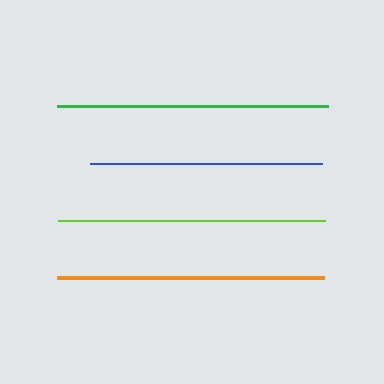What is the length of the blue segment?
The blue segment is approximately 232 pixels long.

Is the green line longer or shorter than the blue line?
The green line is longer than the blue line.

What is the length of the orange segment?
The orange segment is approximately 268 pixels long.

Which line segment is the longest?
The green line is the longest at approximately 271 pixels.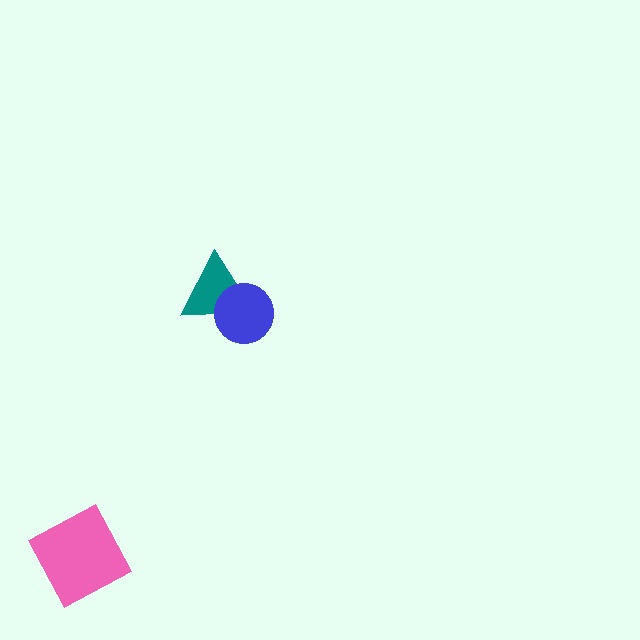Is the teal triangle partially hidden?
Yes, it is partially covered by another shape.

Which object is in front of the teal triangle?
The blue circle is in front of the teal triangle.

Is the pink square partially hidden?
No, no other shape covers it.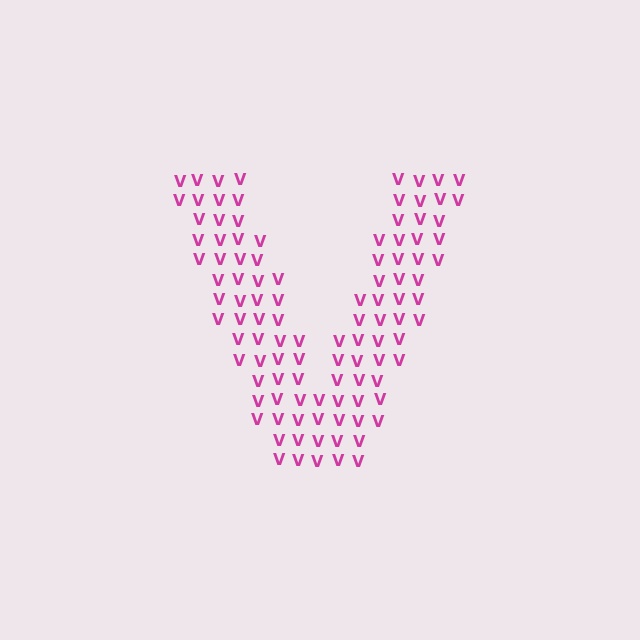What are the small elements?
The small elements are letter V's.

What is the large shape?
The large shape is the letter V.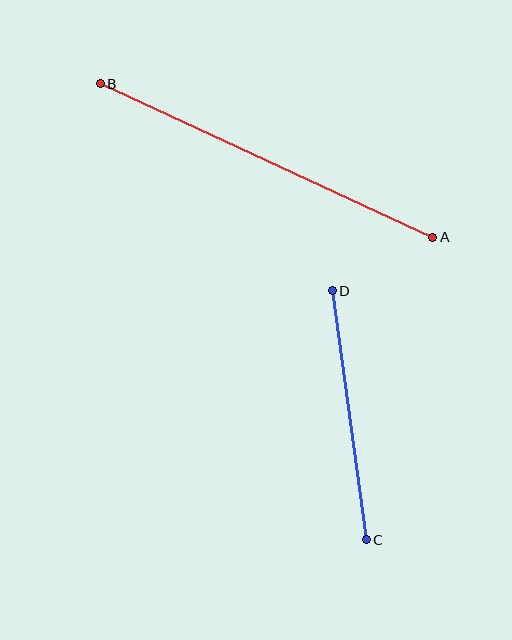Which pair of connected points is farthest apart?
Points A and B are farthest apart.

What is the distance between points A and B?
The distance is approximately 366 pixels.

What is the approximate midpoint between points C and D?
The midpoint is at approximately (349, 415) pixels.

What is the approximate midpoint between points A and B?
The midpoint is at approximately (266, 161) pixels.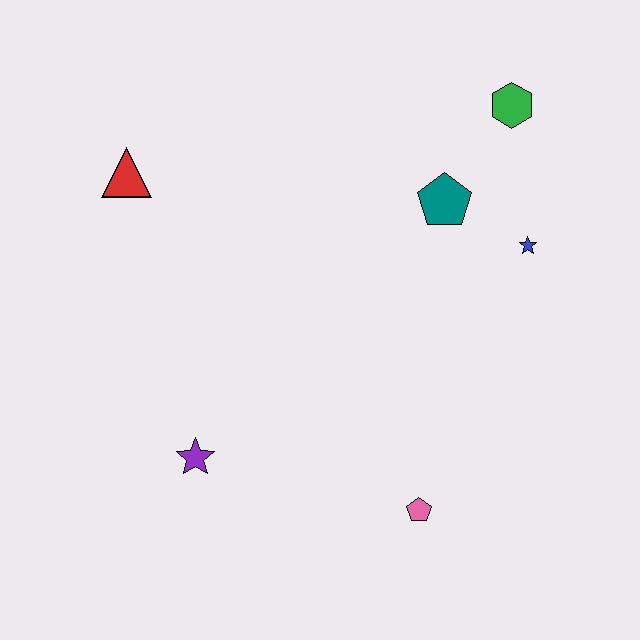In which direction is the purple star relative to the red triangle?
The purple star is below the red triangle.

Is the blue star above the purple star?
Yes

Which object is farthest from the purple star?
The green hexagon is farthest from the purple star.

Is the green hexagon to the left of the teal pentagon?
No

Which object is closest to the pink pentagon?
The purple star is closest to the pink pentagon.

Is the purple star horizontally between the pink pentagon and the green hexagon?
No